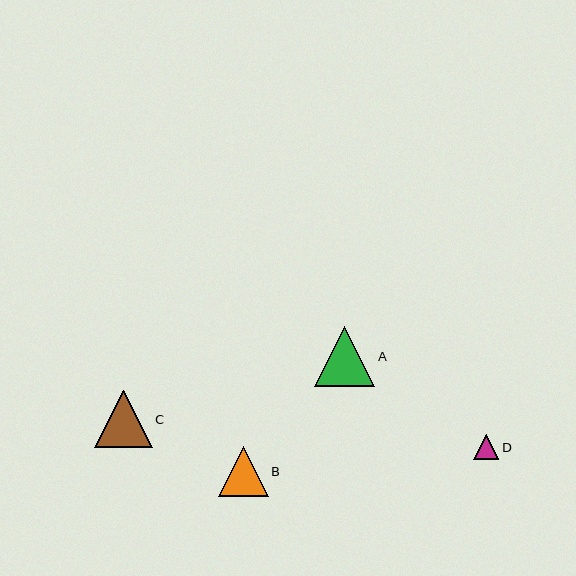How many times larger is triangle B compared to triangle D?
Triangle B is approximately 2.0 times the size of triangle D.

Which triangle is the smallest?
Triangle D is the smallest with a size of approximately 25 pixels.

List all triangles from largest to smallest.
From largest to smallest: A, C, B, D.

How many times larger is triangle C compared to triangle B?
Triangle C is approximately 1.2 times the size of triangle B.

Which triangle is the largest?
Triangle A is the largest with a size of approximately 60 pixels.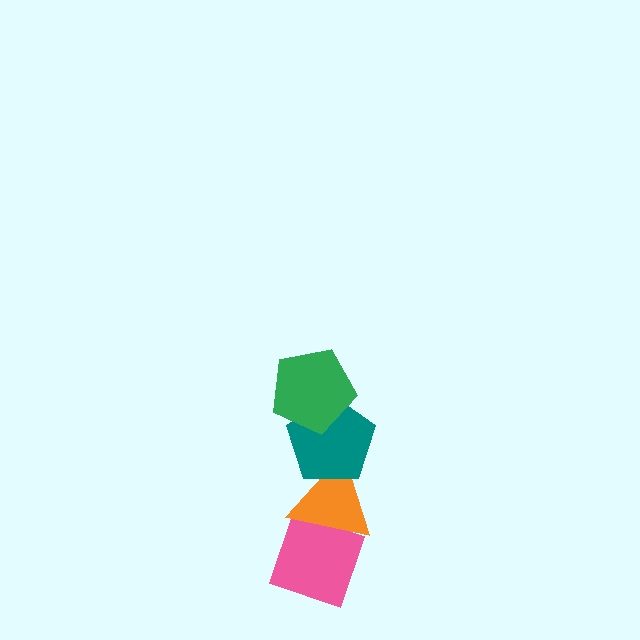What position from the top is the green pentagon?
The green pentagon is 1st from the top.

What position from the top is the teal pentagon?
The teal pentagon is 2nd from the top.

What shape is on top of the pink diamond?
The orange triangle is on top of the pink diamond.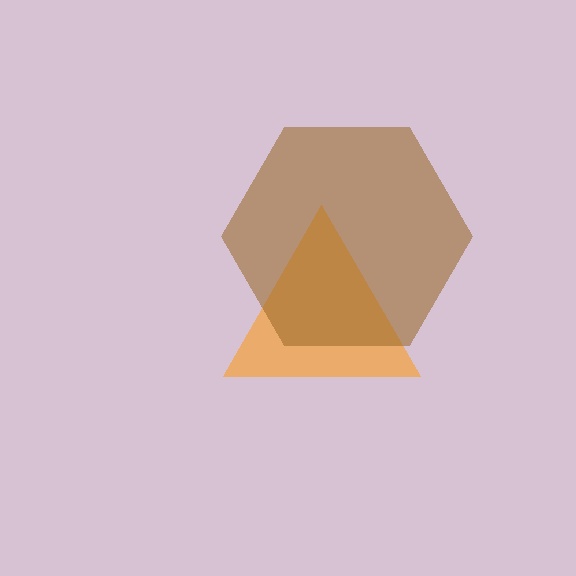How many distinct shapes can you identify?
There are 2 distinct shapes: an orange triangle, a brown hexagon.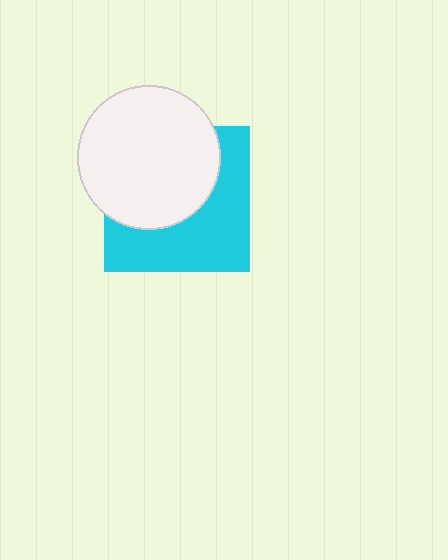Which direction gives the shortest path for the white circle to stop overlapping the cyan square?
Moving toward the upper-left gives the shortest separation.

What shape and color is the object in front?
The object in front is a white circle.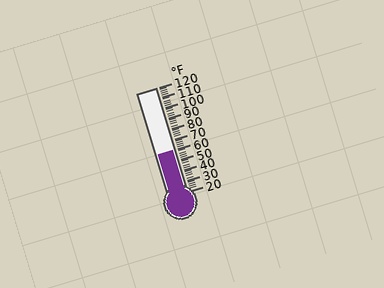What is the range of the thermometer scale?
The thermometer scale ranges from 20°F to 120°F.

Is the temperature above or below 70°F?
The temperature is below 70°F.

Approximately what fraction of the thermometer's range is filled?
The thermometer is filled to approximately 40% of its range.